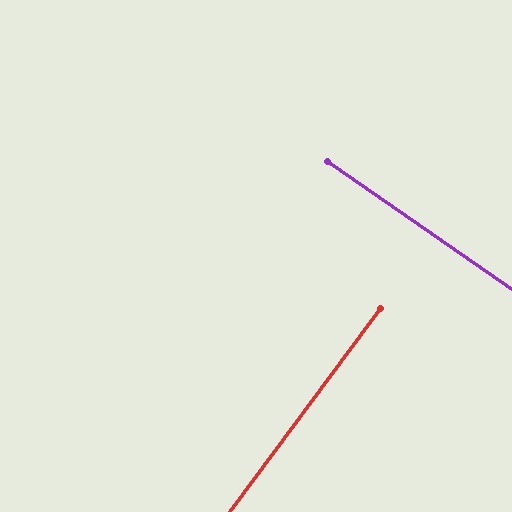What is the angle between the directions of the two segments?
Approximately 88 degrees.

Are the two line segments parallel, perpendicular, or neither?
Perpendicular — they meet at approximately 88°.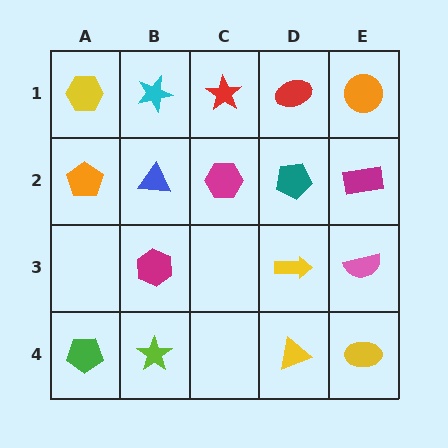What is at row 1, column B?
A cyan star.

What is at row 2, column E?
A magenta rectangle.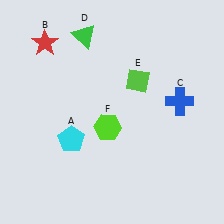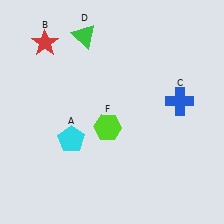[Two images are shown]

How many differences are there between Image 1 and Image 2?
There is 1 difference between the two images.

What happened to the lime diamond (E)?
The lime diamond (E) was removed in Image 2. It was in the top-right area of Image 1.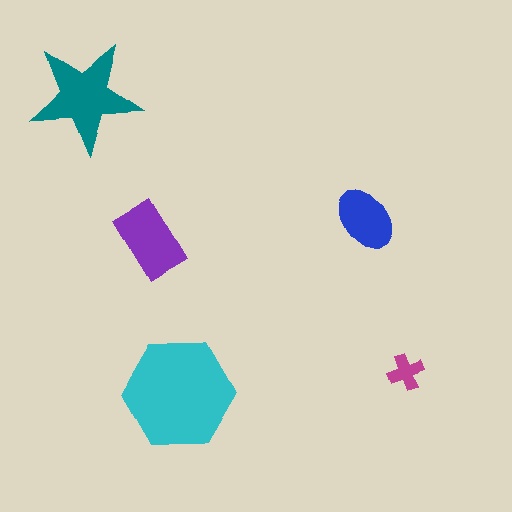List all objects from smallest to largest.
The magenta cross, the blue ellipse, the purple rectangle, the teal star, the cyan hexagon.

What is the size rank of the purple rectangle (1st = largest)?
3rd.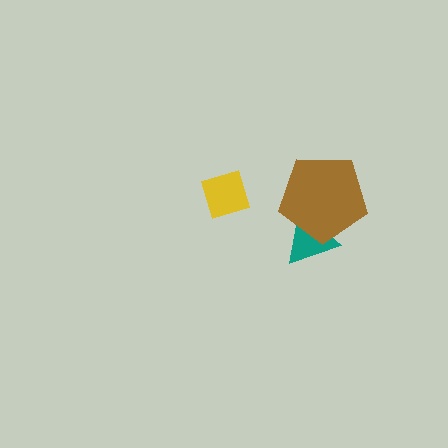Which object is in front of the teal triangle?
The brown pentagon is in front of the teal triangle.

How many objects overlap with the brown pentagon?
1 object overlaps with the brown pentagon.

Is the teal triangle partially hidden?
Yes, it is partially covered by another shape.